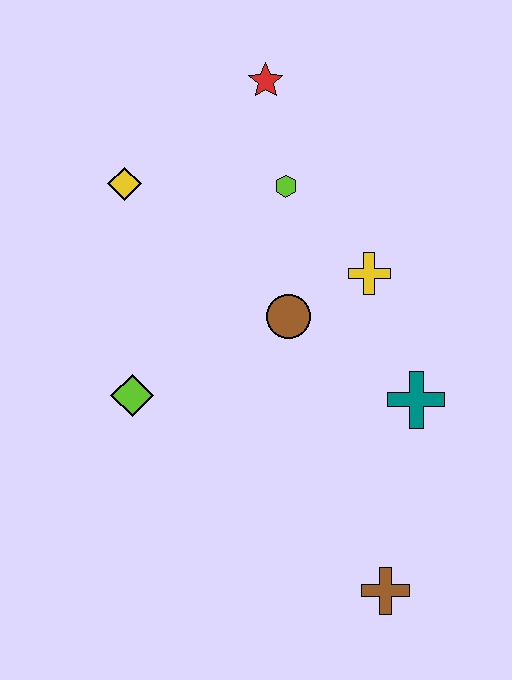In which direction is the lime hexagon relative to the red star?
The lime hexagon is below the red star.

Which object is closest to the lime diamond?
The brown circle is closest to the lime diamond.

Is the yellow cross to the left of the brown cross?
Yes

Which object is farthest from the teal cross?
The yellow diamond is farthest from the teal cross.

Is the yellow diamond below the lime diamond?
No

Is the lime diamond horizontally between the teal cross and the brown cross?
No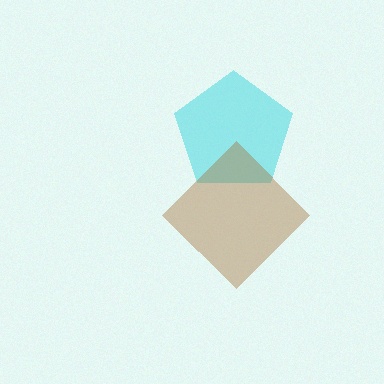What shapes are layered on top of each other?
The layered shapes are: a cyan pentagon, a brown diamond.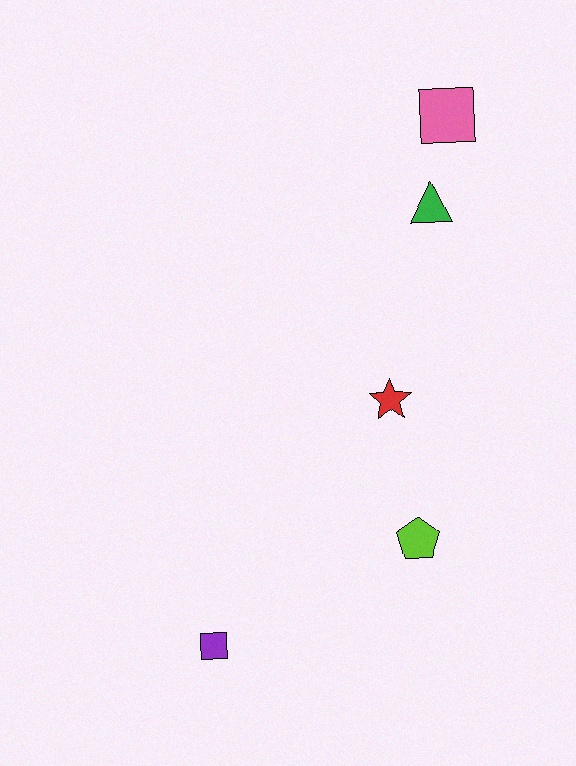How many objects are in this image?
There are 5 objects.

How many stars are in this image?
There is 1 star.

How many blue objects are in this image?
There are no blue objects.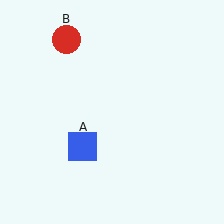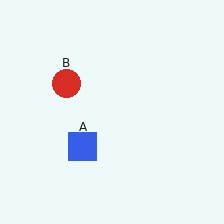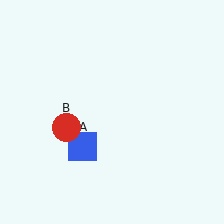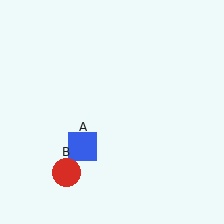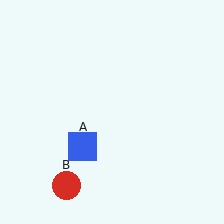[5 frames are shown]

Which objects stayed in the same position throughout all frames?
Blue square (object A) remained stationary.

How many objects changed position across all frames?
1 object changed position: red circle (object B).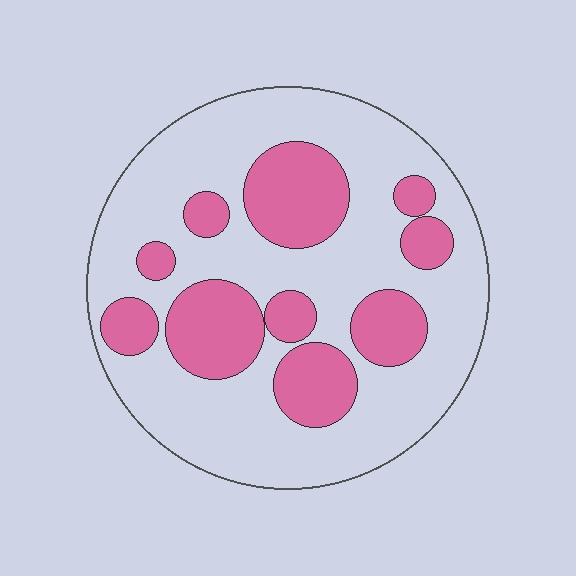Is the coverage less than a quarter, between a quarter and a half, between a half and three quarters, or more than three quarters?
Between a quarter and a half.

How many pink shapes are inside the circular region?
10.